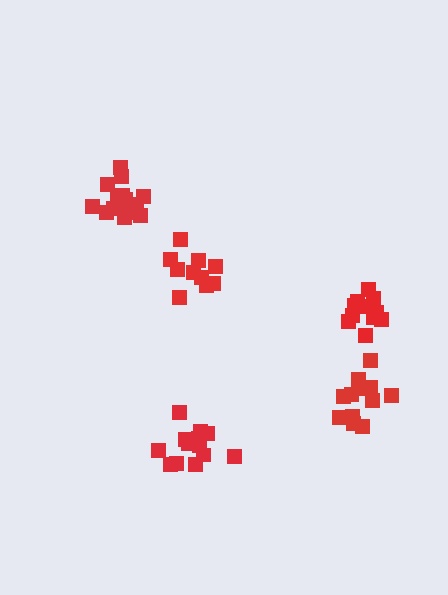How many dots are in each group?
Group 1: 13 dots, Group 2: 12 dots, Group 3: 11 dots, Group 4: 10 dots, Group 5: 15 dots (61 total).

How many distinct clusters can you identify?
There are 5 distinct clusters.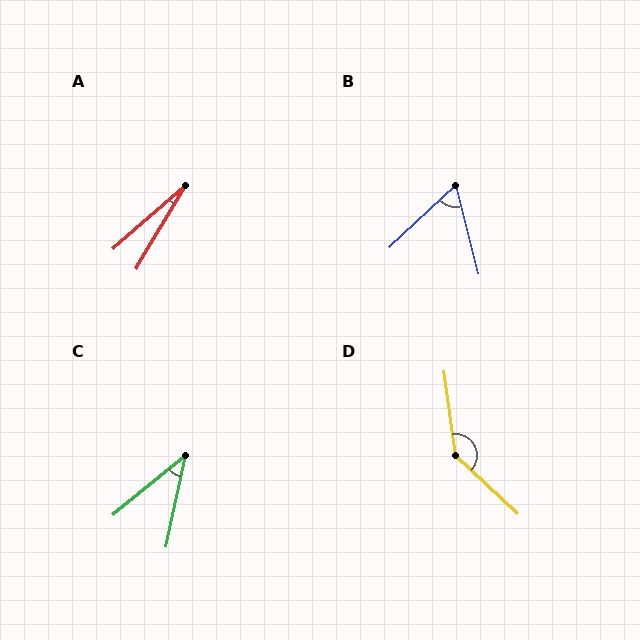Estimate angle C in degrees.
Approximately 39 degrees.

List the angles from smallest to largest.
A (18°), C (39°), B (61°), D (142°).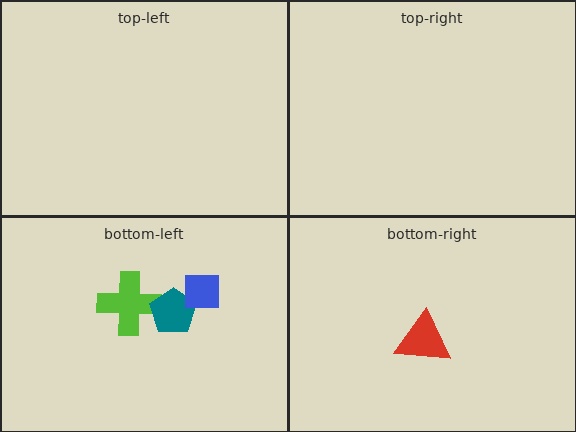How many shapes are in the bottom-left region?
3.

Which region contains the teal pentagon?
The bottom-left region.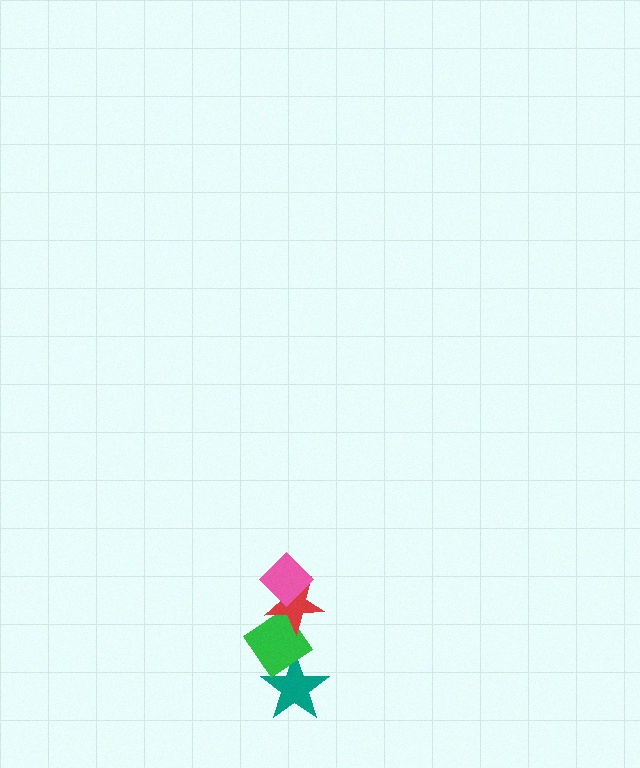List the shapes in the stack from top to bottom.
From top to bottom: the pink diamond, the red star, the green diamond, the teal star.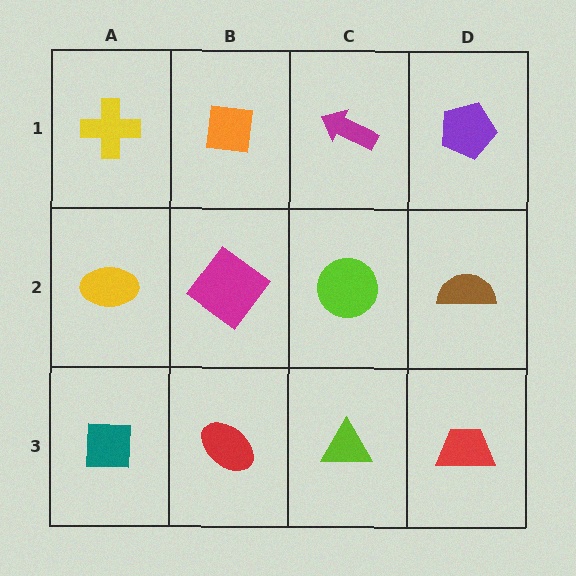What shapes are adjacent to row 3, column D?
A brown semicircle (row 2, column D), a lime triangle (row 3, column C).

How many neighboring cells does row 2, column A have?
3.